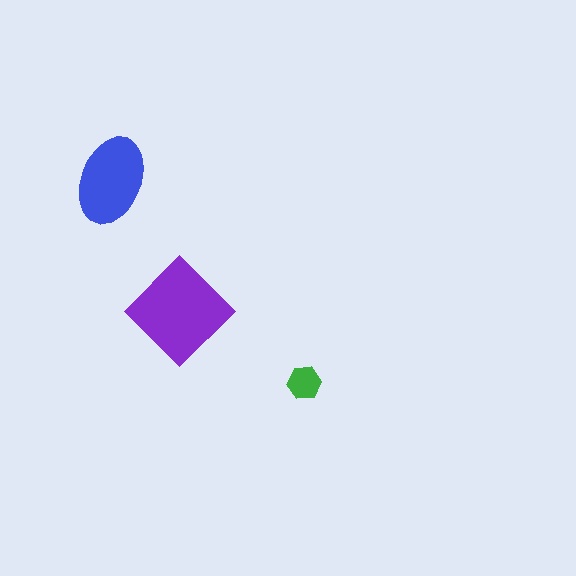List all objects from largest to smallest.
The purple diamond, the blue ellipse, the green hexagon.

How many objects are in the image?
There are 3 objects in the image.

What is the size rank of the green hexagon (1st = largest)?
3rd.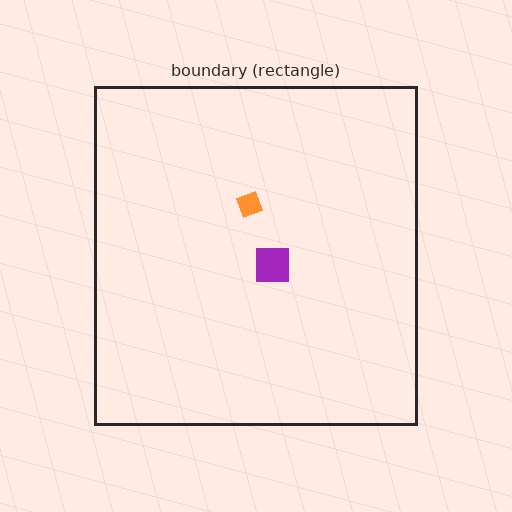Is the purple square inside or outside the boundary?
Inside.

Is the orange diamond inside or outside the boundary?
Inside.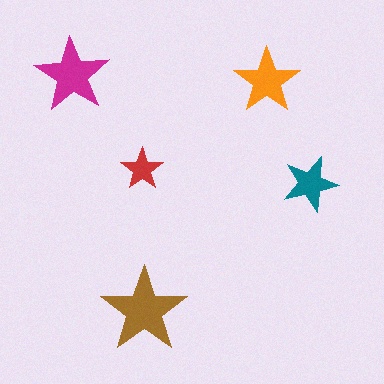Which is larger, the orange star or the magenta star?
The magenta one.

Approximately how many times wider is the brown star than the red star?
About 2 times wider.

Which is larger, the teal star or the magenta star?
The magenta one.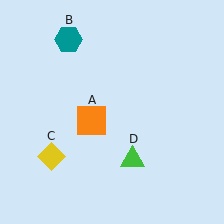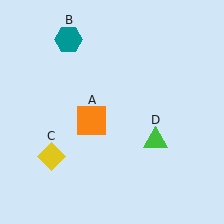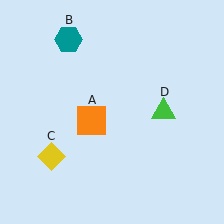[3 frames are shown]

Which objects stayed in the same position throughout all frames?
Orange square (object A) and teal hexagon (object B) and yellow diamond (object C) remained stationary.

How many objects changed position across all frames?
1 object changed position: green triangle (object D).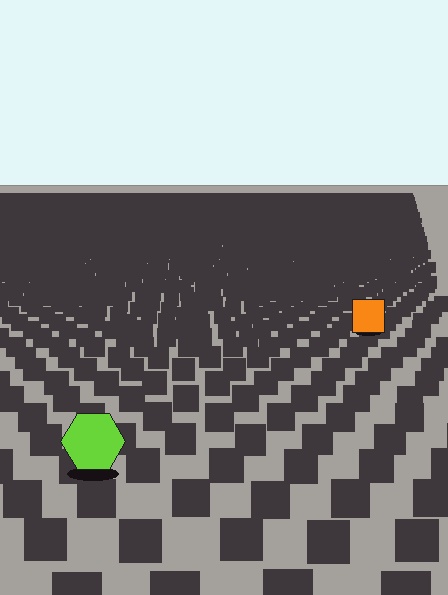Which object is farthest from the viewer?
The orange square is farthest from the viewer. It appears smaller and the ground texture around it is denser.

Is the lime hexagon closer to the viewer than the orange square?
Yes. The lime hexagon is closer — you can tell from the texture gradient: the ground texture is coarser near it.